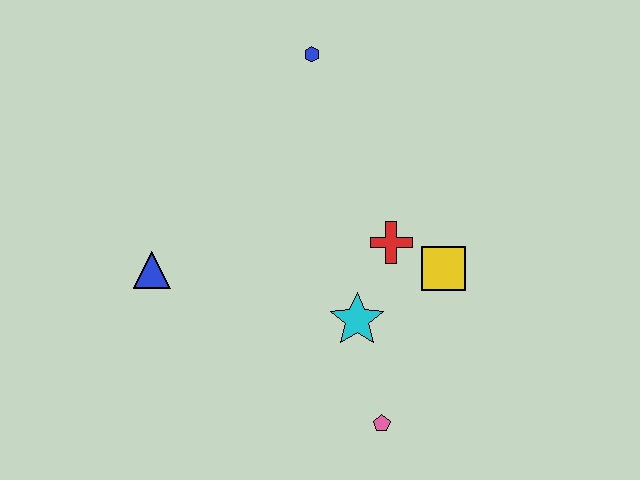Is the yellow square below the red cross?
Yes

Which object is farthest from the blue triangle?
The yellow square is farthest from the blue triangle.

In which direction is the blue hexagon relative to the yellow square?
The blue hexagon is above the yellow square.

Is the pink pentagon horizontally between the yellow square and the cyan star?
Yes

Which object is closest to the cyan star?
The red cross is closest to the cyan star.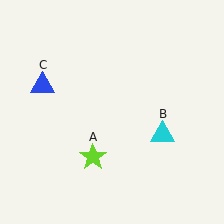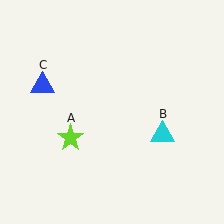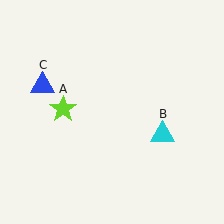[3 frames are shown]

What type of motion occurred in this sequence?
The lime star (object A) rotated clockwise around the center of the scene.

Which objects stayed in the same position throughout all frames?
Cyan triangle (object B) and blue triangle (object C) remained stationary.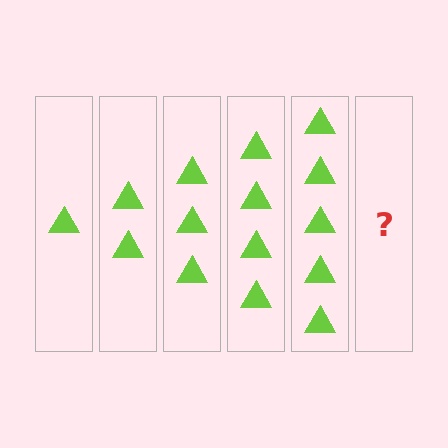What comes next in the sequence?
The next element should be 6 triangles.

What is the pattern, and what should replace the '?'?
The pattern is that each step adds one more triangle. The '?' should be 6 triangles.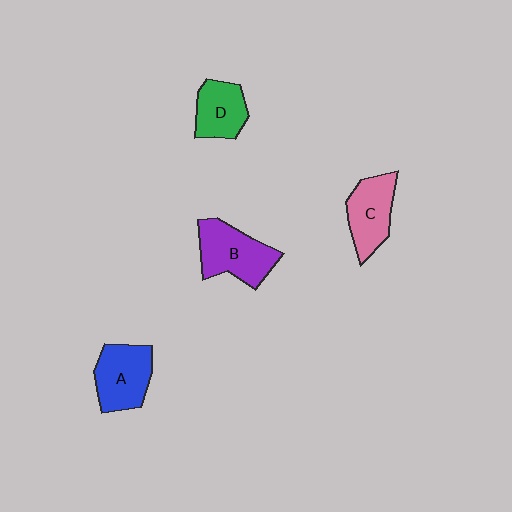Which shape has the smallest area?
Shape D (green).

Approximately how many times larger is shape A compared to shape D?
Approximately 1.3 times.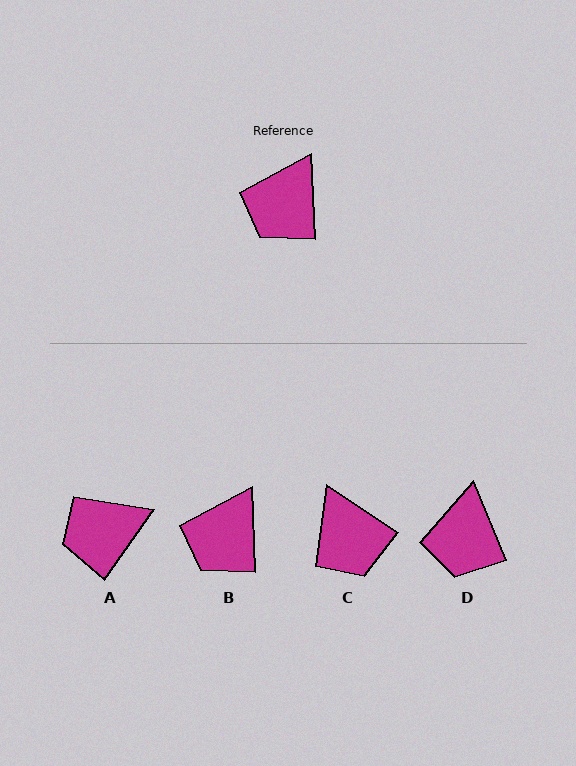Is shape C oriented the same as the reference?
No, it is off by about 54 degrees.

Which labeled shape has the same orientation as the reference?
B.